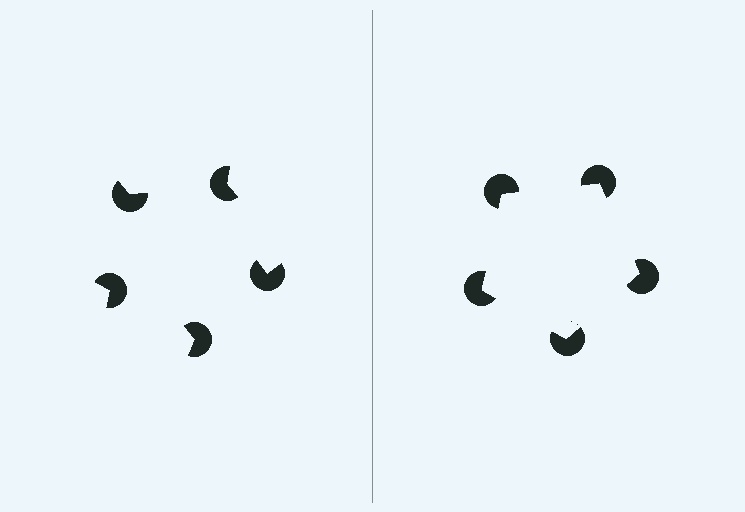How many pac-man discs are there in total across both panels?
10 — 5 on each side.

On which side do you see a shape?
An illusory pentagon appears on the right side. On the left side the wedge cuts are rotated, so no coherent shape forms.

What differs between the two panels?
The pac-man discs are positioned identically on both sides; only the wedge orientations differ. On the right they align to a pentagon; on the left they are misaligned.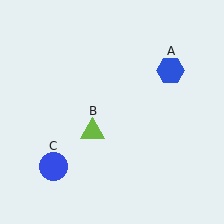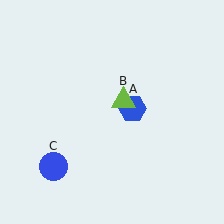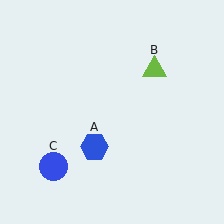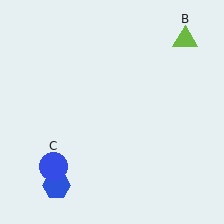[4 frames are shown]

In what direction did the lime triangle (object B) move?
The lime triangle (object B) moved up and to the right.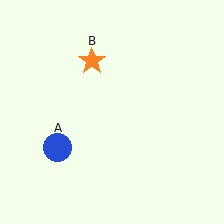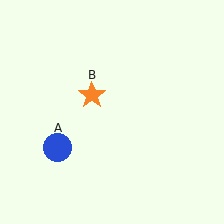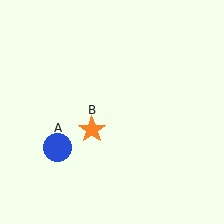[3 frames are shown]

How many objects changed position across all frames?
1 object changed position: orange star (object B).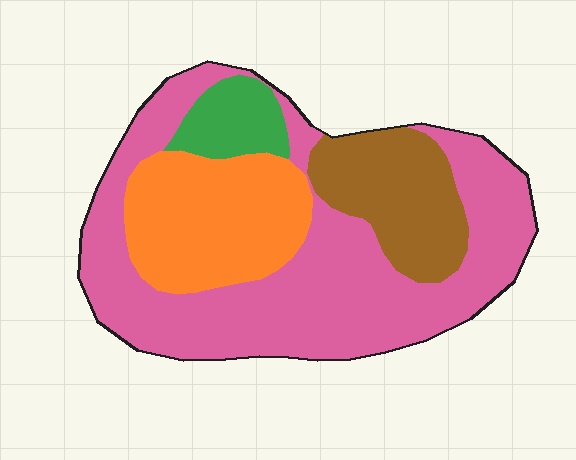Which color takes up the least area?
Green, at roughly 5%.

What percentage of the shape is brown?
Brown covers 16% of the shape.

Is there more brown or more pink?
Pink.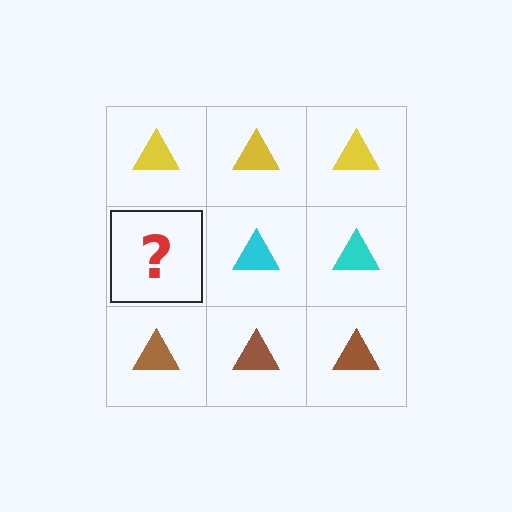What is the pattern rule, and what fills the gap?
The rule is that each row has a consistent color. The gap should be filled with a cyan triangle.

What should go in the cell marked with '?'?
The missing cell should contain a cyan triangle.